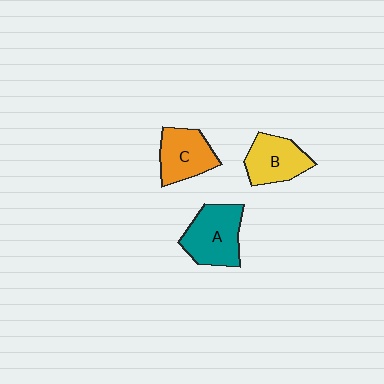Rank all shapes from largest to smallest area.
From largest to smallest: A (teal), B (yellow), C (orange).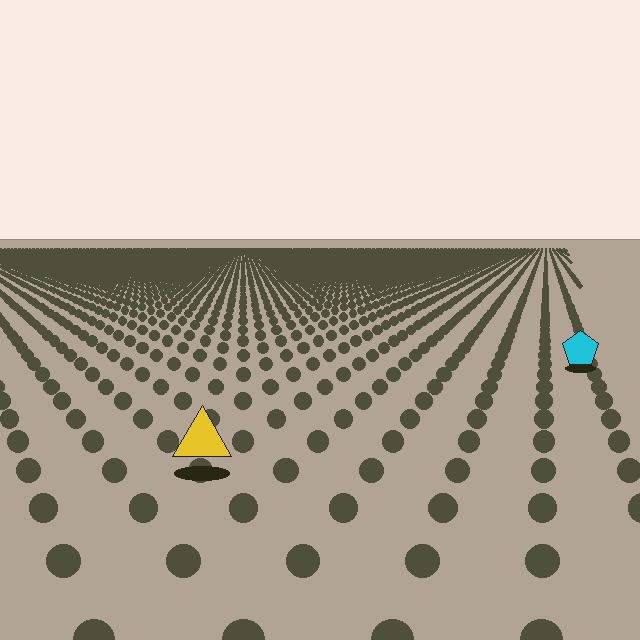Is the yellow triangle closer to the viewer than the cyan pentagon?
Yes. The yellow triangle is closer — you can tell from the texture gradient: the ground texture is coarser near it.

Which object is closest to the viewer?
The yellow triangle is closest. The texture marks near it are larger and more spread out.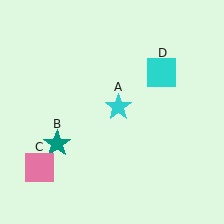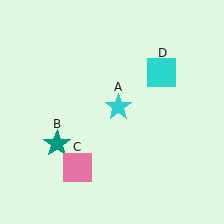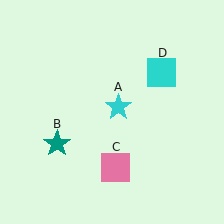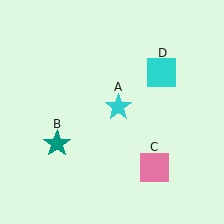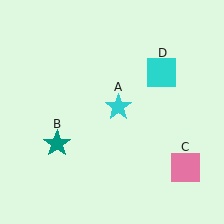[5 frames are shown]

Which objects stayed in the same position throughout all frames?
Cyan star (object A) and teal star (object B) and cyan square (object D) remained stationary.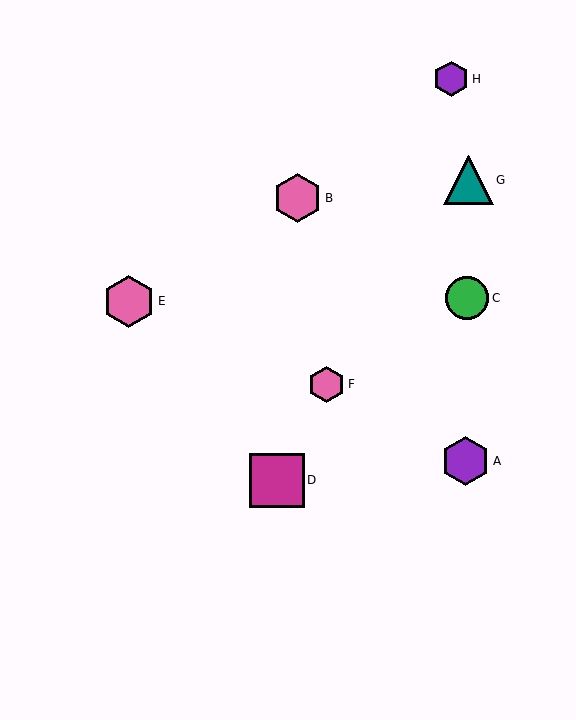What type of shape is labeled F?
Shape F is a pink hexagon.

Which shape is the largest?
The magenta square (labeled D) is the largest.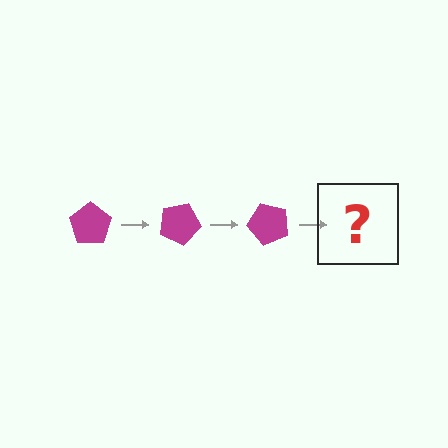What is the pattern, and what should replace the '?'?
The pattern is that the pentagon rotates 25 degrees each step. The '?' should be a magenta pentagon rotated 75 degrees.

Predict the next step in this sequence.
The next step is a magenta pentagon rotated 75 degrees.